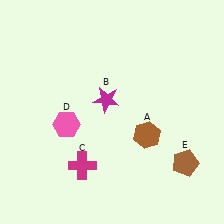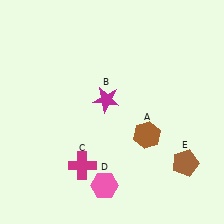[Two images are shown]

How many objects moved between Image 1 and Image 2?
1 object moved between the two images.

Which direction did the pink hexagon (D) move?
The pink hexagon (D) moved down.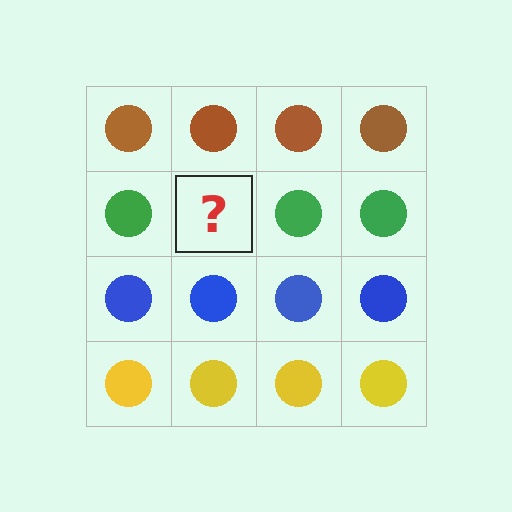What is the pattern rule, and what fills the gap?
The rule is that each row has a consistent color. The gap should be filled with a green circle.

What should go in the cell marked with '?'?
The missing cell should contain a green circle.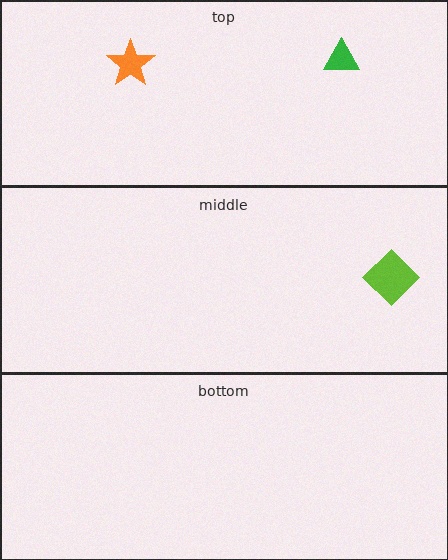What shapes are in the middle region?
The lime diamond.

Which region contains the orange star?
The top region.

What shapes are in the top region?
The orange star, the green triangle.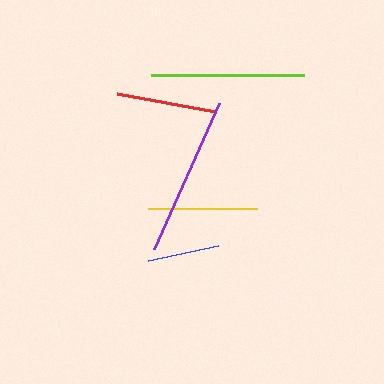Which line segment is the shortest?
The blue line is the shortest at approximately 72 pixels.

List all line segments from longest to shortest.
From longest to shortest: purple, lime, yellow, red, blue.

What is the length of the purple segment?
The purple segment is approximately 160 pixels long.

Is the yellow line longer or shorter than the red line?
The yellow line is longer than the red line.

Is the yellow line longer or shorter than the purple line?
The purple line is longer than the yellow line.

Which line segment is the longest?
The purple line is the longest at approximately 160 pixels.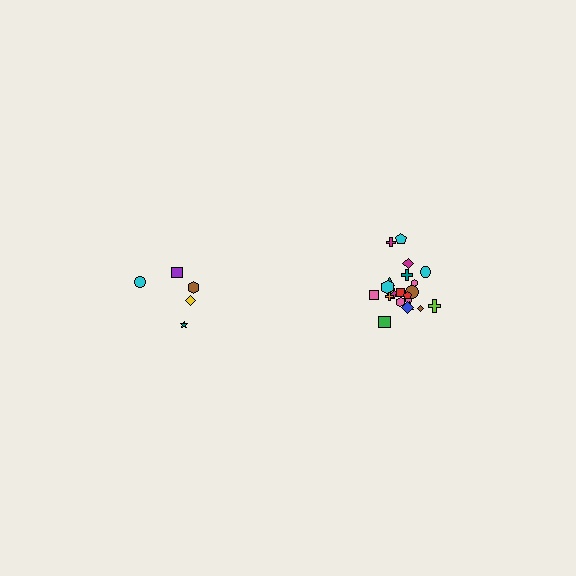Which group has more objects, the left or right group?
The right group.